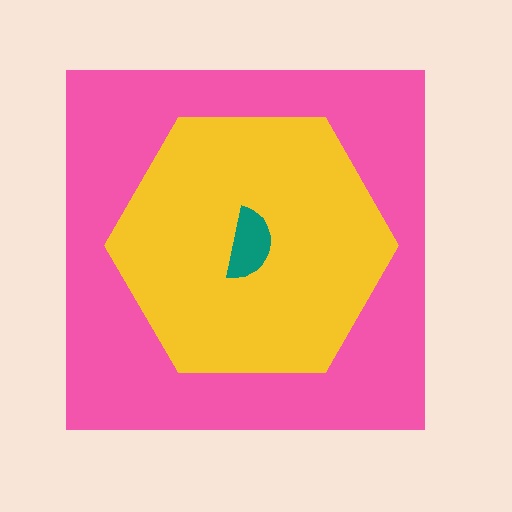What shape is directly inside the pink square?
The yellow hexagon.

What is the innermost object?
The teal semicircle.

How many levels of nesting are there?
3.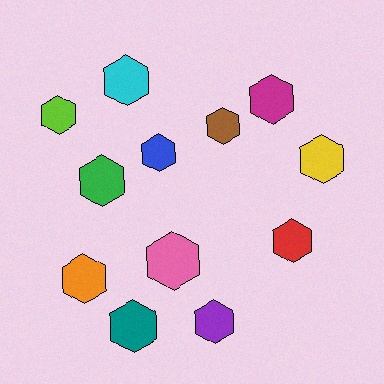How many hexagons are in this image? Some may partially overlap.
There are 12 hexagons.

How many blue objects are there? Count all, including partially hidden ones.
There is 1 blue object.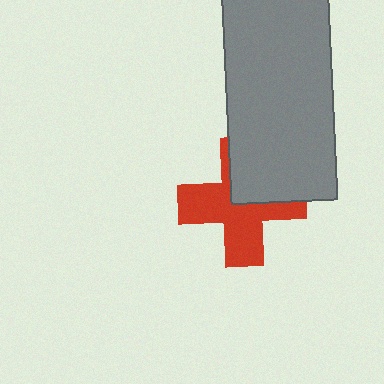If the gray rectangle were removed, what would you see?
You would see the complete red cross.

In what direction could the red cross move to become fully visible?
The red cross could move toward the lower-left. That would shift it out from behind the gray rectangle entirely.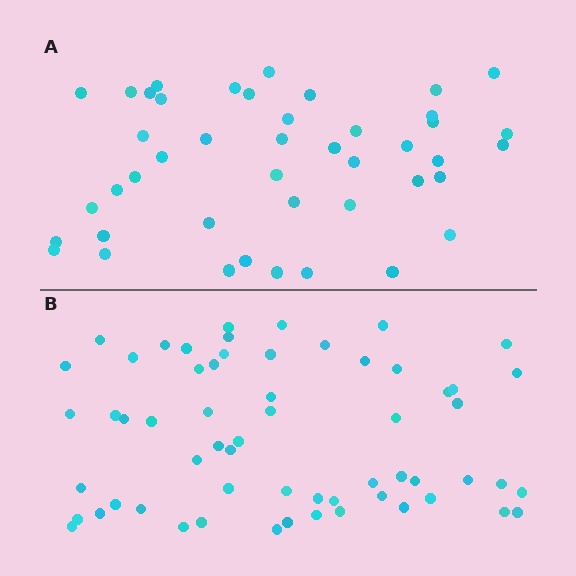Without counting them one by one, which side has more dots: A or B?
Region B (the bottom region) has more dots.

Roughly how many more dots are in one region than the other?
Region B has approximately 15 more dots than region A.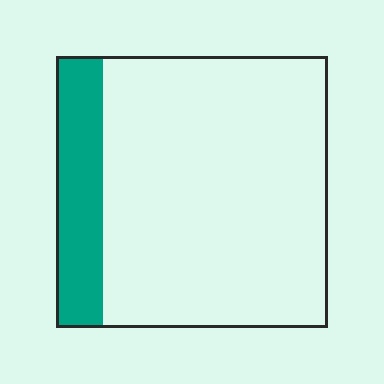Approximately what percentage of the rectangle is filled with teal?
Approximately 15%.